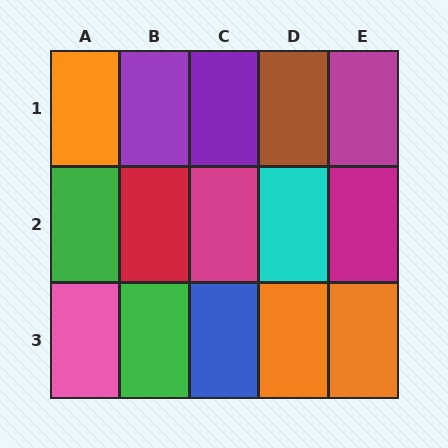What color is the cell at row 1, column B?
Purple.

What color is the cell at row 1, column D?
Brown.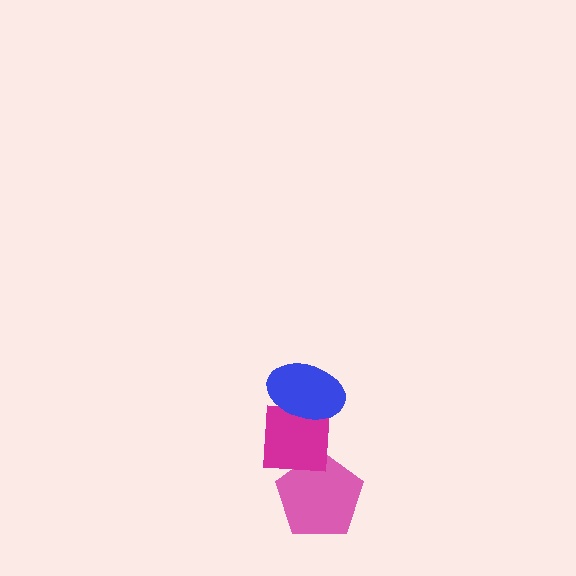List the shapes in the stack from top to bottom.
From top to bottom: the blue ellipse, the magenta square, the pink pentagon.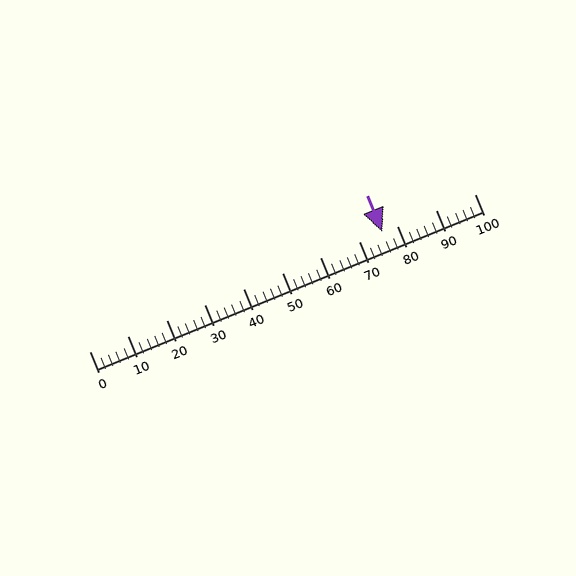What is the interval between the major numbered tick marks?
The major tick marks are spaced 10 units apart.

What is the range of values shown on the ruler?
The ruler shows values from 0 to 100.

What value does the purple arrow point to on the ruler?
The purple arrow points to approximately 76.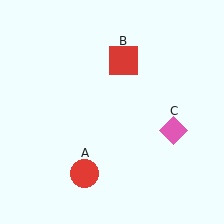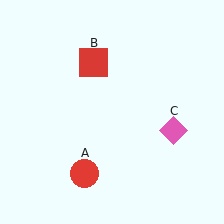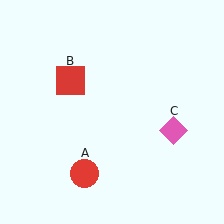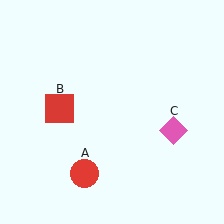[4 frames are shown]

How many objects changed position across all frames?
1 object changed position: red square (object B).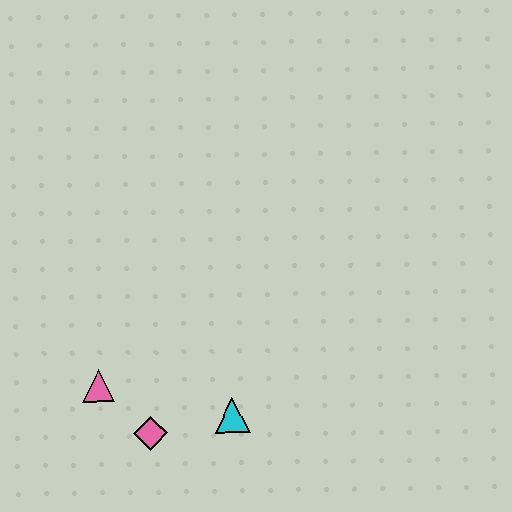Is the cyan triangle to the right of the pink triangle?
Yes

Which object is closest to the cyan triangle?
The pink diamond is closest to the cyan triangle.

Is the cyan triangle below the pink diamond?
No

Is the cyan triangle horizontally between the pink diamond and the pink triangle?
No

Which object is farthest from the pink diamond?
The cyan triangle is farthest from the pink diamond.